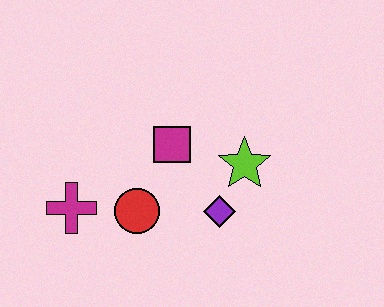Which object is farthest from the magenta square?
The magenta cross is farthest from the magenta square.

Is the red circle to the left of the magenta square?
Yes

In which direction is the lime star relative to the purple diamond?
The lime star is above the purple diamond.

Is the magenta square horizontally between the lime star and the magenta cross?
Yes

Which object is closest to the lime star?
The purple diamond is closest to the lime star.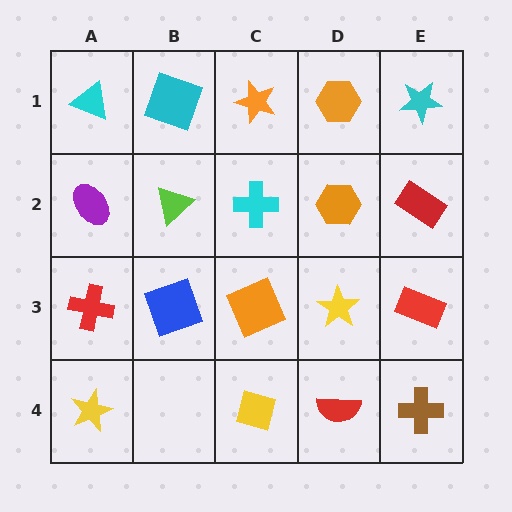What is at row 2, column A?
A purple ellipse.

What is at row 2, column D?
An orange hexagon.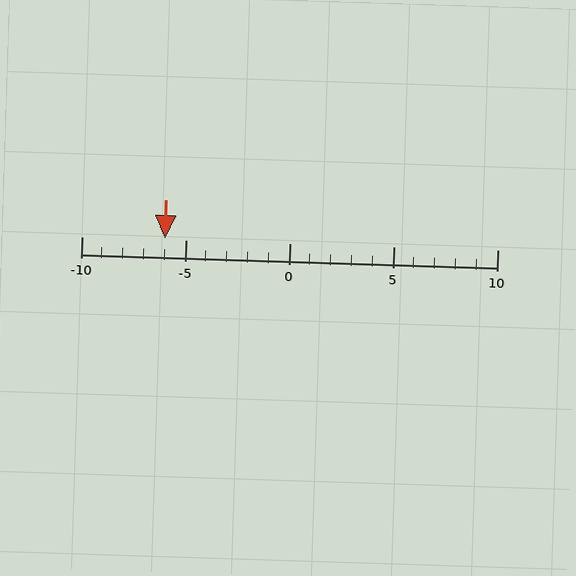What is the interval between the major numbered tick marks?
The major tick marks are spaced 5 units apart.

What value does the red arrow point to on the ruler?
The red arrow points to approximately -6.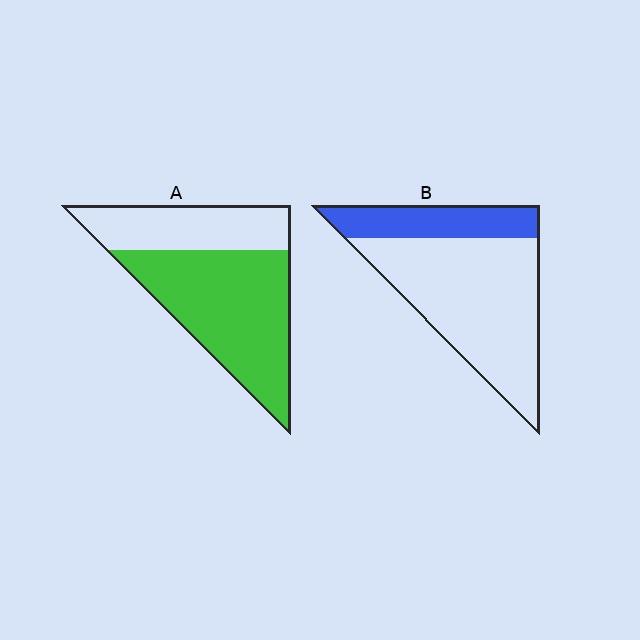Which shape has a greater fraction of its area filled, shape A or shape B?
Shape A.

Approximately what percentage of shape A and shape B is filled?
A is approximately 65% and B is approximately 25%.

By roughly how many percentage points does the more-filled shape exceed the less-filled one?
By roughly 40 percentage points (A over B).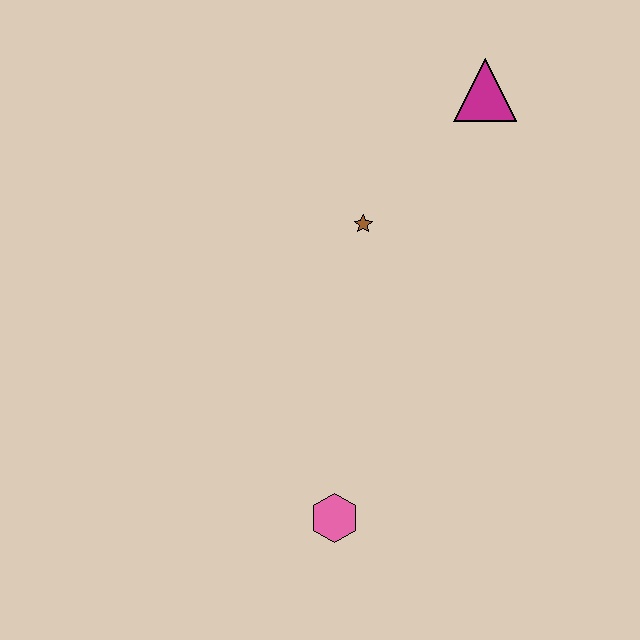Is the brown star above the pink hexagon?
Yes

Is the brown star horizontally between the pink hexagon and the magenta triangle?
Yes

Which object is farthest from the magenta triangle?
The pink hexagon is farthest from the magenta triangle.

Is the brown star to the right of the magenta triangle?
No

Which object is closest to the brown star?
The magenta triangle is closest to the brown star.